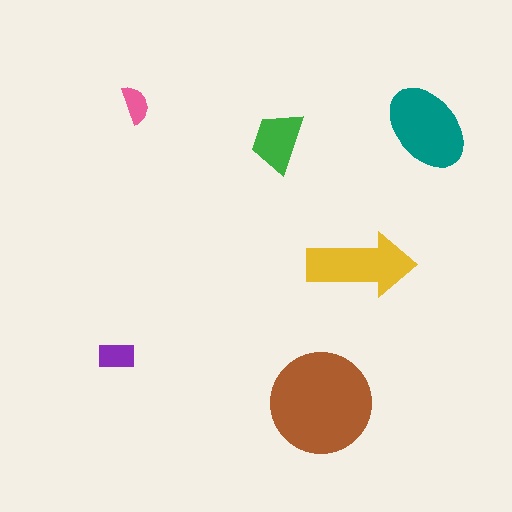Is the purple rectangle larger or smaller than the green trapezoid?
Smaller.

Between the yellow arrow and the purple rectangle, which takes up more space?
The yellow arrow.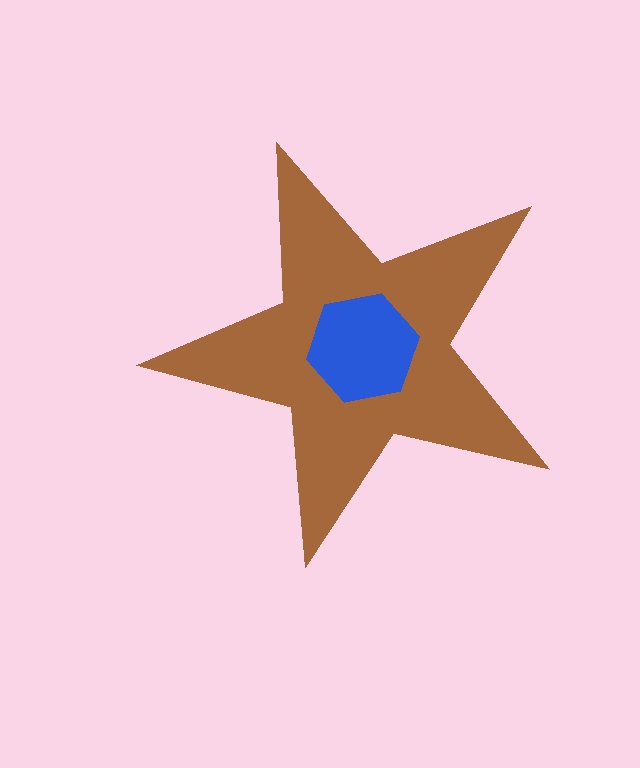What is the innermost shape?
The blue hexagon.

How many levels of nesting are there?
2.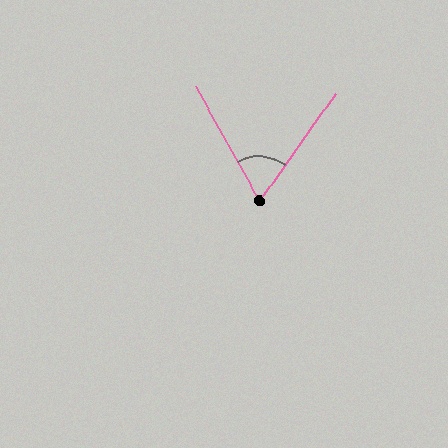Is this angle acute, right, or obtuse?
It is acute.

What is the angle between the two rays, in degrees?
Approximately 65 degrees.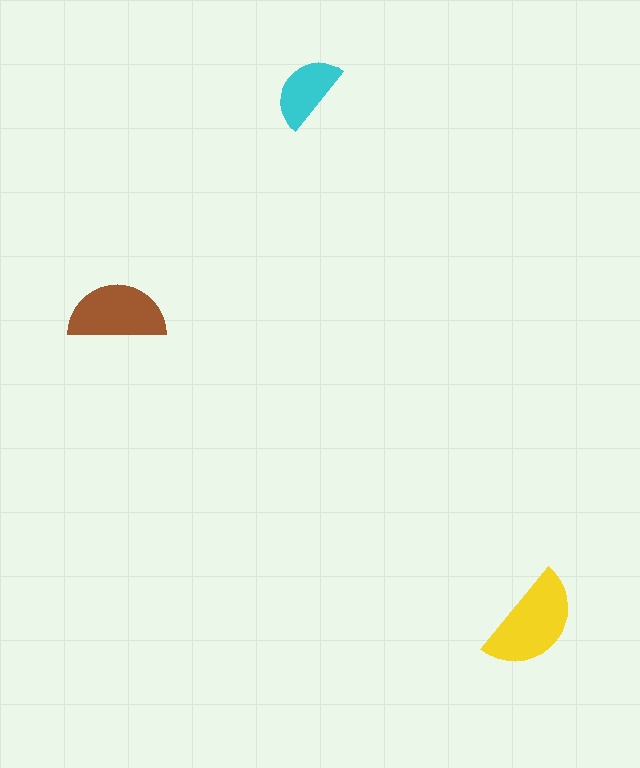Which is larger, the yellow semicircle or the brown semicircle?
The yellow one.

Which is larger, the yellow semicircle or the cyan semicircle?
The yellow one.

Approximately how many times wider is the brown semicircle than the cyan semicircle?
About 1.5 times wider.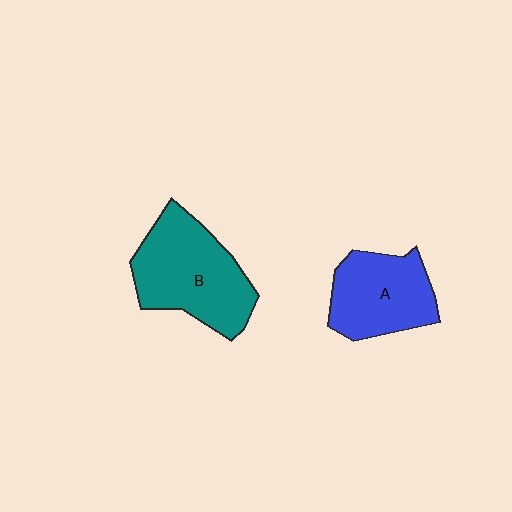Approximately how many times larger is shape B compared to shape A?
Approximately 1.3 times.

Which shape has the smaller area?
Shape A (blue).